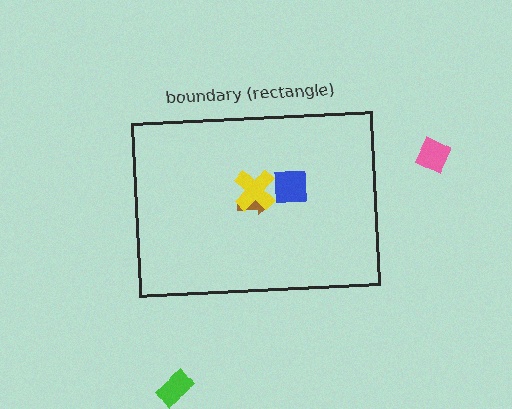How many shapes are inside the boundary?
3 inside, 2 outside.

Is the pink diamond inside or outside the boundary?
Outside.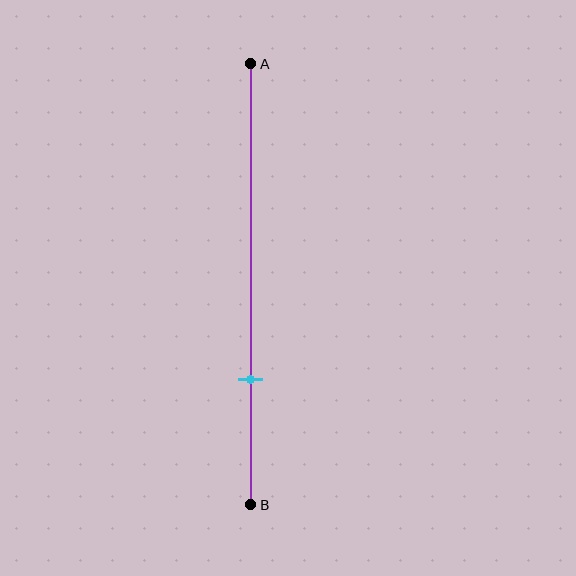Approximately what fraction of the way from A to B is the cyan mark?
The cyan mark is approximately 70% of the way from A to B.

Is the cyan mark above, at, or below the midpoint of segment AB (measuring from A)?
The cyan mark is below the midpoint of segment AB.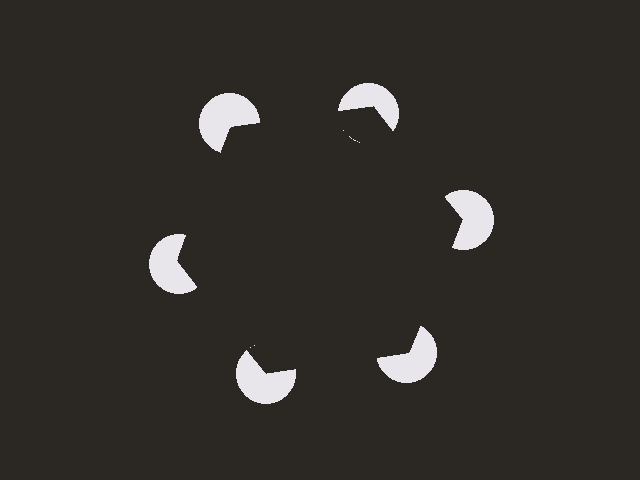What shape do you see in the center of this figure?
An illusory hexagon — its edges are inferred from the aligned wedge cuts in the pac-man discs, not physically drawn.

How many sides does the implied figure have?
6 sides.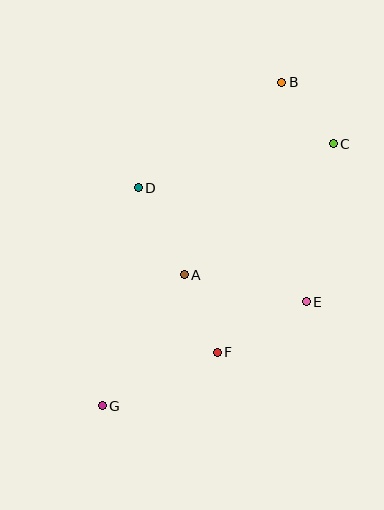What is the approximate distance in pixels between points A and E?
The distance between A and E is approximately 125 pixels.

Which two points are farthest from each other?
Points B and G are farthest from each other.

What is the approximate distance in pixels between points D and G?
The distance between D and G is approximately 221 pixels.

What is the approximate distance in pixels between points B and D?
The distance between B and D is approximately 178 pixels.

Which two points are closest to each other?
Points B and C are closest to each other.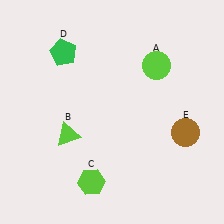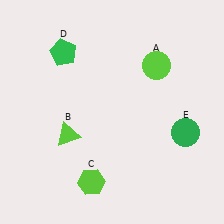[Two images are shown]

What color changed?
The circle (E) changed from brown in Image 1 to green in Image 2.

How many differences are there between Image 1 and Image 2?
There is 1 difference between the two images.